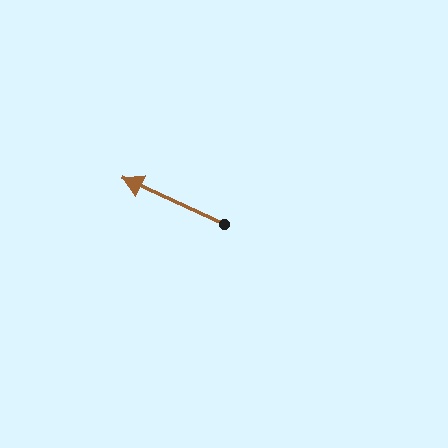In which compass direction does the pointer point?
Northwest.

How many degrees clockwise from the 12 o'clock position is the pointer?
Approximately 294 degrees.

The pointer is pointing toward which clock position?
Roughly 10 o'clock.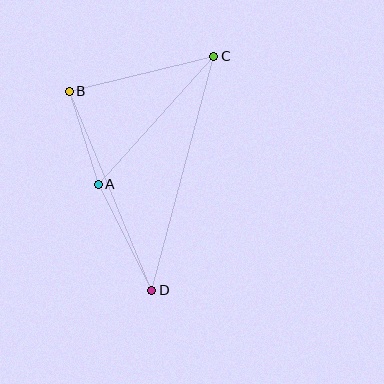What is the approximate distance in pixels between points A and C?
The distance between A and C is approximately 172 pixels.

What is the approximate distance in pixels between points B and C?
The distance between B and C is approximately 149 pixels.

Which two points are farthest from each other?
Points C and D are farthest from each other.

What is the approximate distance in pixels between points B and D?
The distance between B and D is approximately 215 pixels.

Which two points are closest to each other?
Points A and B are closest to each other.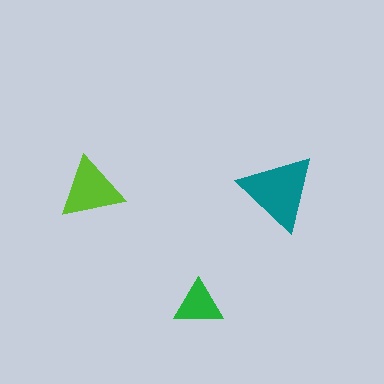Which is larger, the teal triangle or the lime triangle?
The teal one.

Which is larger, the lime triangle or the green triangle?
The lime one.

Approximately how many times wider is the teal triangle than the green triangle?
About 1.5 times wider.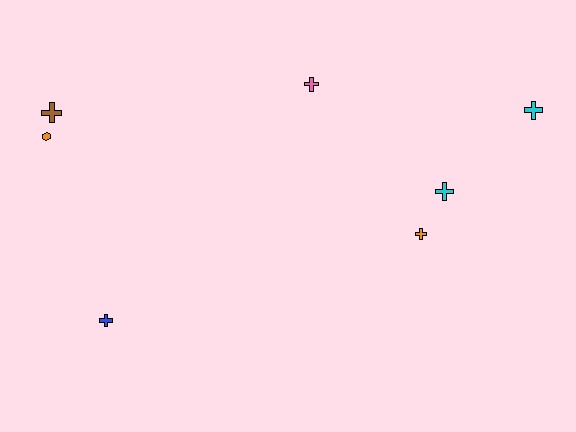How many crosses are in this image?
There are 6 crosses.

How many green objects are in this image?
There are no green objects.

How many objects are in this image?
There are 7 objects.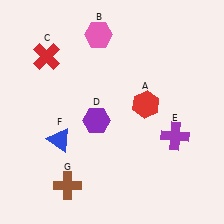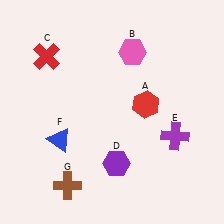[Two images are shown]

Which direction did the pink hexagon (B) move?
The pink hexagon (B) moved right.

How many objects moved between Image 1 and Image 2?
2 objects moved between the two images.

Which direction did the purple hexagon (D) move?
The purple hexagon (D) moved down.